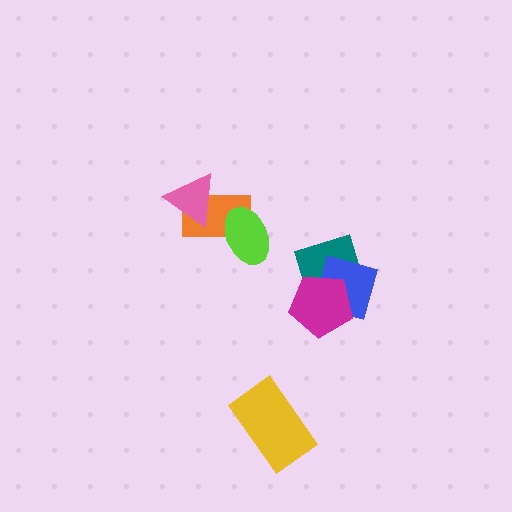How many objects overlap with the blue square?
2 objects overlap with the blue square.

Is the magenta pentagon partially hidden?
No, no other shape covers it.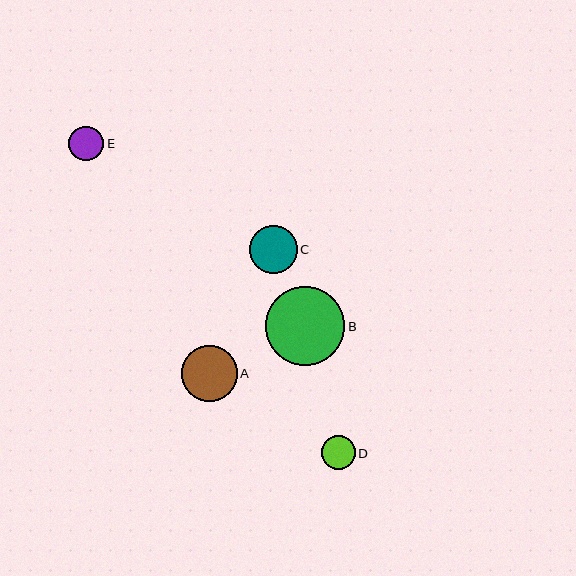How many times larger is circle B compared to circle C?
Circle B is approximately 1.6 times the size of circle C.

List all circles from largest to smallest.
From largest to smallest: B, A, C, E, D.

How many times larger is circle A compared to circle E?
Circle A is approximately 1.6 times the size of circle E.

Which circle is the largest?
Circle B is the largest with a size of approximately 79 pixels.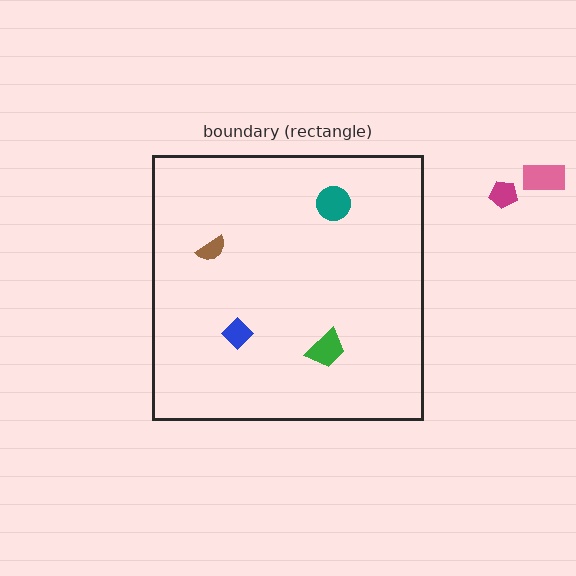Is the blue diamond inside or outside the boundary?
Inside.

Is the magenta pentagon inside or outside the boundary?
Outside.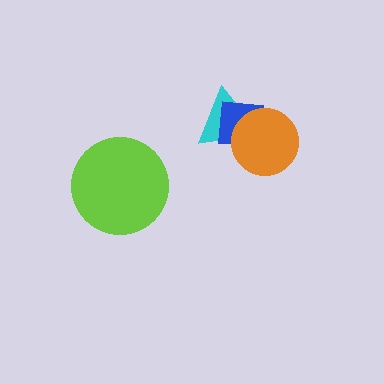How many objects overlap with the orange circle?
2 objects overlap with the orange circle.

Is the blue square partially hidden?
Yes, it is partially covered by another shape.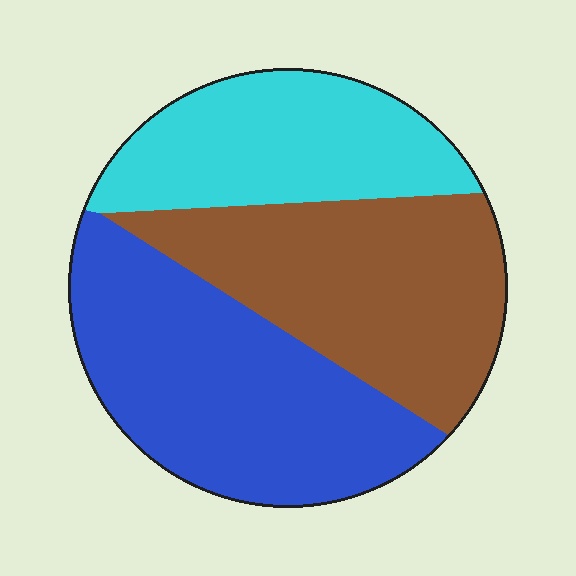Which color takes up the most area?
Blue, at roughly 40%.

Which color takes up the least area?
Cyan, at roughly 25%.